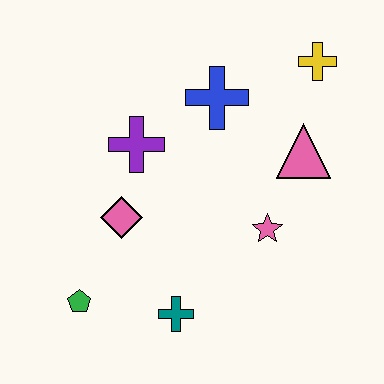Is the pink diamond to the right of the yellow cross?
No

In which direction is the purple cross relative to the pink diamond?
The purple cross is above the pink diamond.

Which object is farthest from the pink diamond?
The yellow cross is farthest from the pink diamond.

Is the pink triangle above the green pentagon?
Yes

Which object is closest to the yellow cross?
The pink triangle is closest to the yellow cross.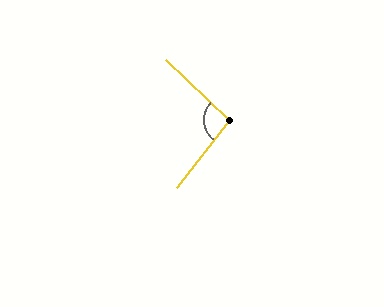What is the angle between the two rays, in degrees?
Approximately 96 degrees.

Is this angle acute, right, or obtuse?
It is obtuse.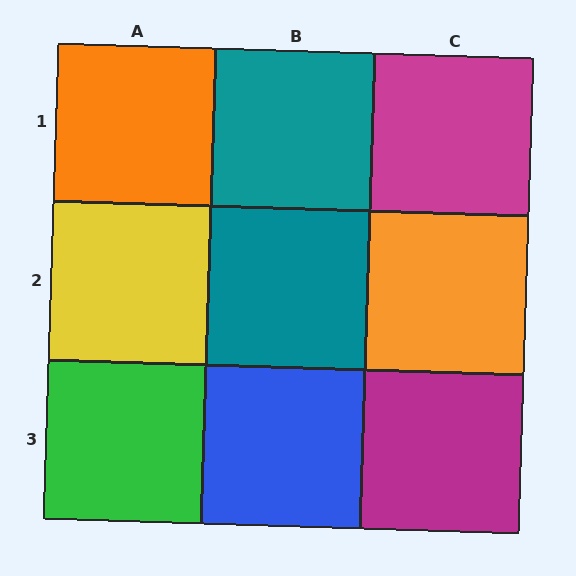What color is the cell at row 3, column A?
Green.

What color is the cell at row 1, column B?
Teal.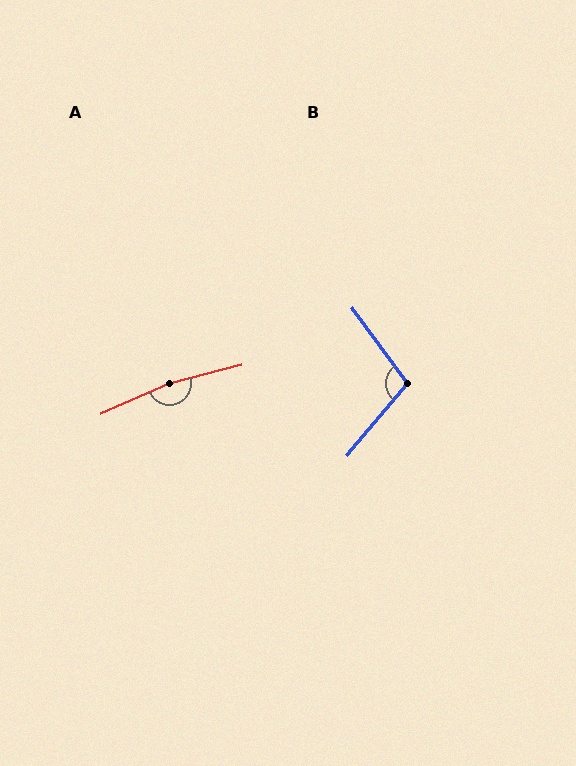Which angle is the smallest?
B, at approximately 104 degrees.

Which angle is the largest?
A, at approximately 170 degrees.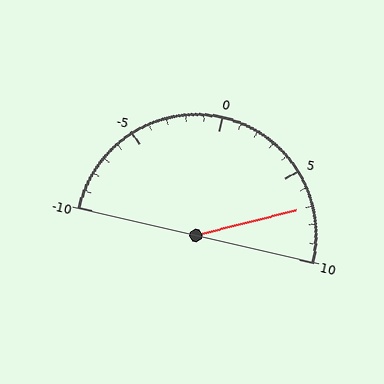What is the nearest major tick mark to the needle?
The nearest major tick mark is 5.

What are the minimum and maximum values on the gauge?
The gauge ranges from -10 to 10.